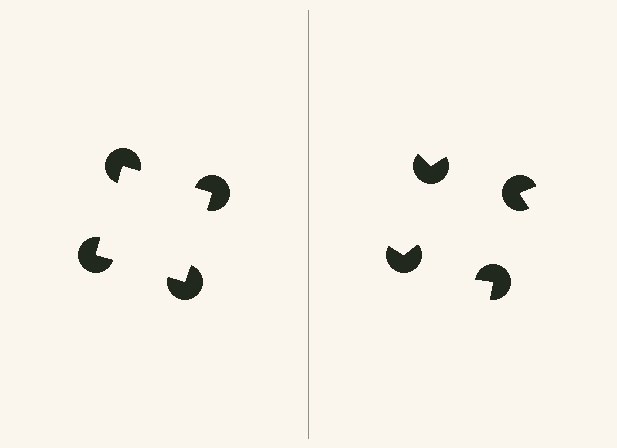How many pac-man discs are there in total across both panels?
8 — 4 on each side.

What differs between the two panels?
The pac-man discs are positioned identically on both sides; only the wedge orientations differ. On the left they align to a square; on the right they are misaligned.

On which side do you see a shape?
An illusory square appears on the left side. On the right side the wedge cuts are rotated, so no coherent shape forms.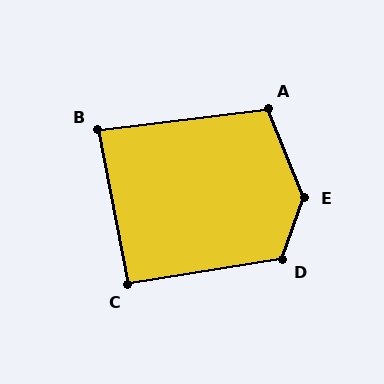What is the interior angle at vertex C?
Approximately 92 degrees (approximately right).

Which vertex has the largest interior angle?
E, at approximately 138 degrees.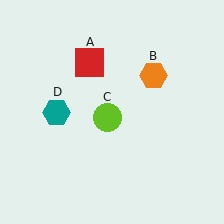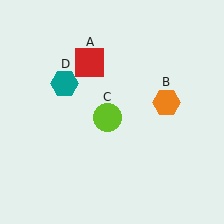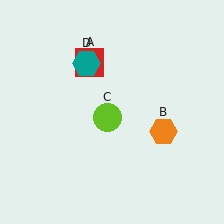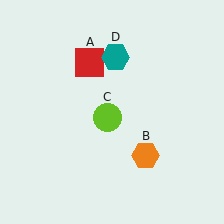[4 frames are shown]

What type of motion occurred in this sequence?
The orange hexagon (object B), teal hexagon (object D) rotated clockwise around the center of the scene.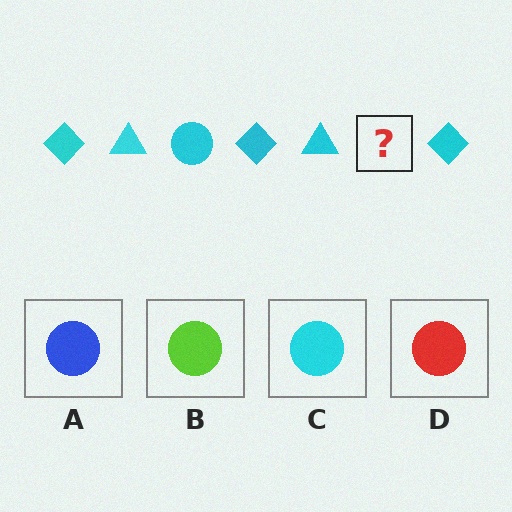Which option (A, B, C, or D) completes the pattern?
C.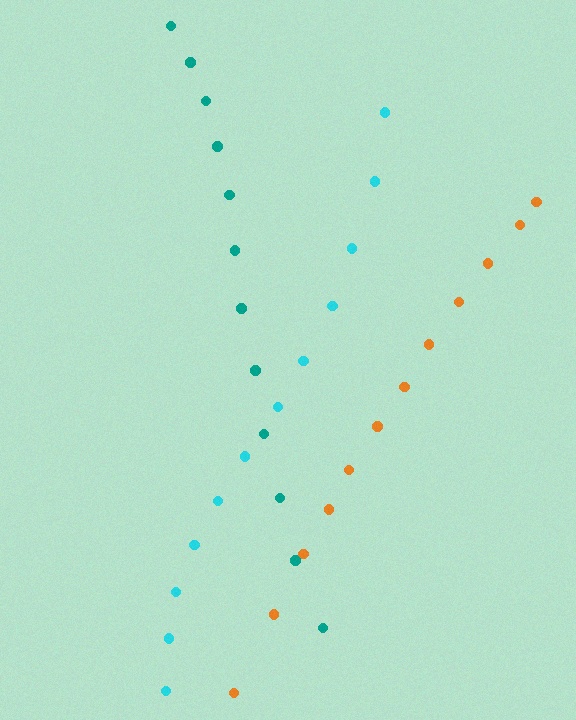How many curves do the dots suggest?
There are 3 distinct paths.